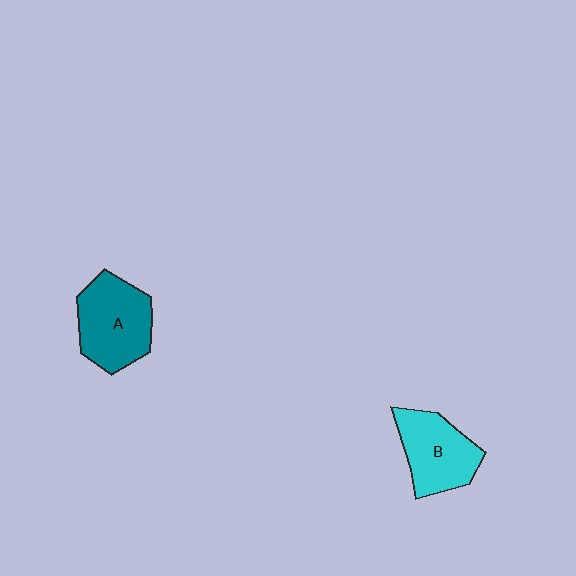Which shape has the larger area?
Shape A (teal).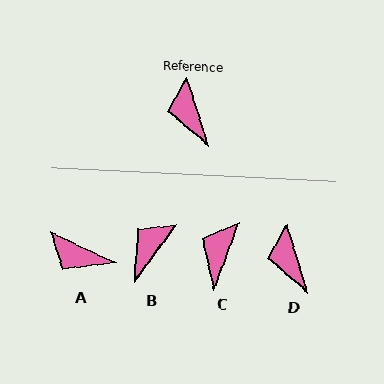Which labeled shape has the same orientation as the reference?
D.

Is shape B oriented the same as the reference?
No, it is off by about 54 degrees.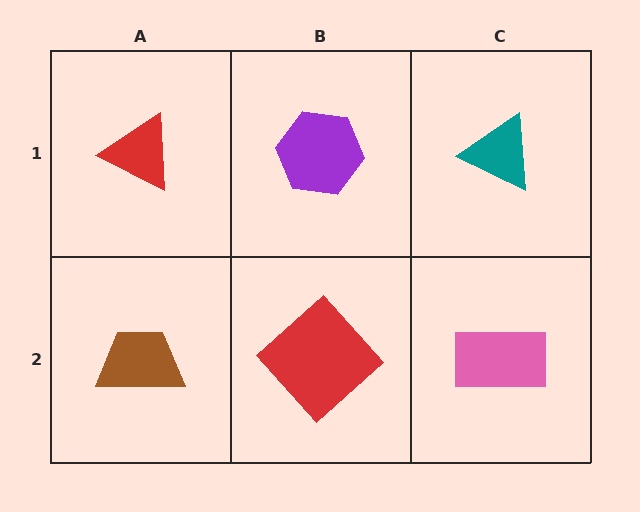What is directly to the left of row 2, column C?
A red diamond.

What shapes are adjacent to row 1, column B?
A red diamond (row 2, column B), a red triangle (row 1, column A), a teal triangle (row 1, column C).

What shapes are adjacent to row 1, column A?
A brown trapezoid (row 2, column A), a purple hexagon (row 1, column B).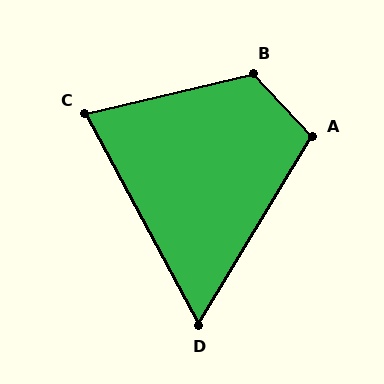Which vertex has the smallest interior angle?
D, at approximately 60 degrees.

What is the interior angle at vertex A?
Approximately 105 degrees (obtuse).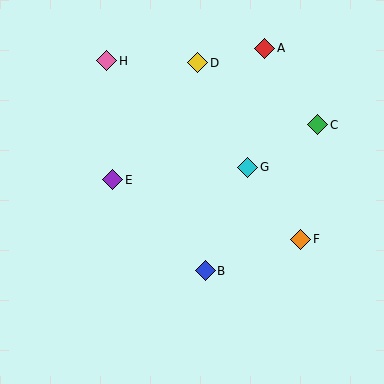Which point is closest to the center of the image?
Point G at (248, 167) is closest to the center.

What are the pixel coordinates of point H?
Point H is at (107, 61).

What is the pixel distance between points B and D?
The distance between B and D is 208 pixels.